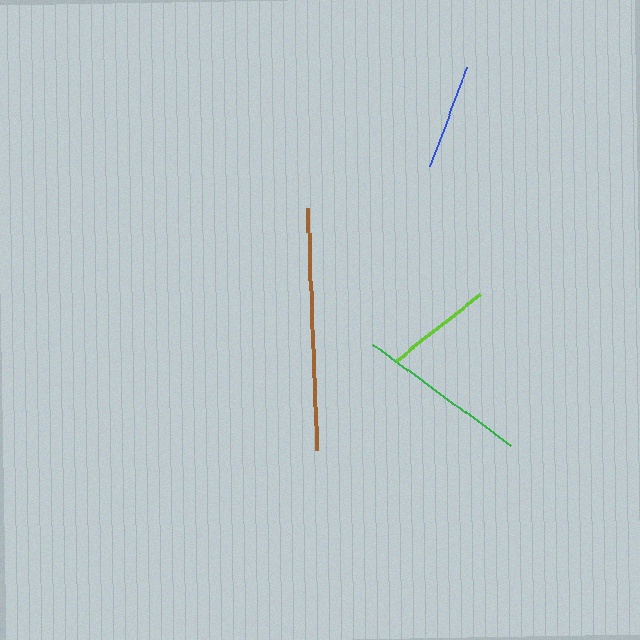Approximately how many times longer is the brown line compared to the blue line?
The brown line is approximately 2.3 times the length of the blue line.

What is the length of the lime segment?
The lime segment is approximately 107 pixels long.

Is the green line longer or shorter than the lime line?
The green line is longer than the lime line.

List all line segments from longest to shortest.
From longest to shortest: brown, green, lime, blue.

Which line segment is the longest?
The brown line is the longest at approximately 243 pixels.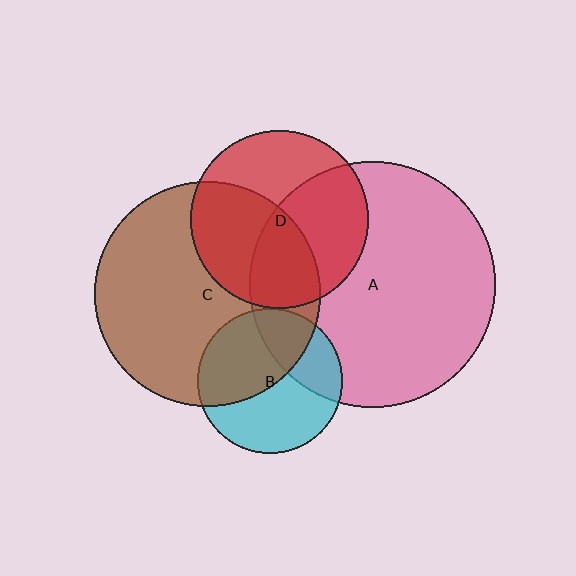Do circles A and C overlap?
Yes.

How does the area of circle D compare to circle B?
Approximately 1.5 times.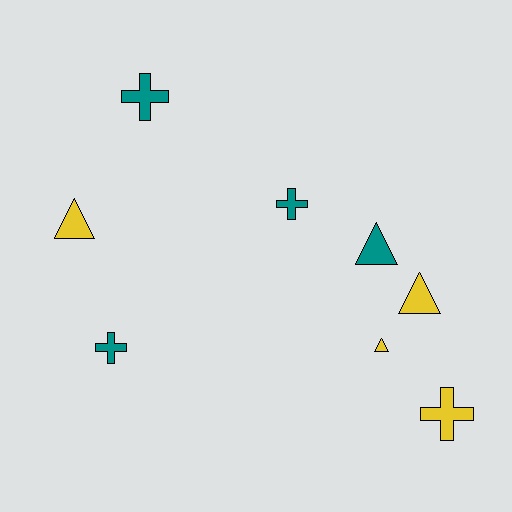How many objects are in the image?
There are 8 objects.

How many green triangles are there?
There are no green triangles.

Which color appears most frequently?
Yellow, with 4 objects.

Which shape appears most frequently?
Cross, with 4 objects.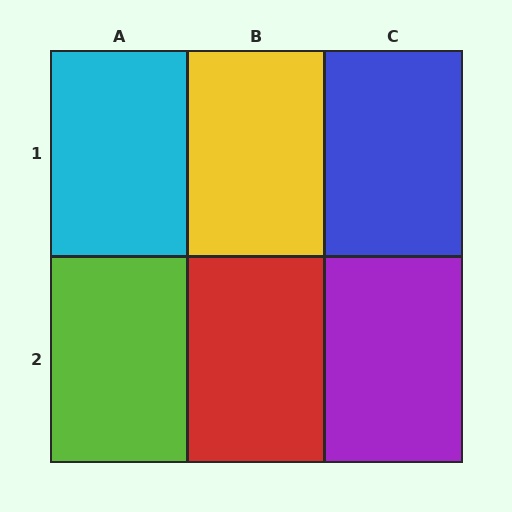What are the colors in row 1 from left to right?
Cyan, yellow, blue.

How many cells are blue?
1 cell is blue.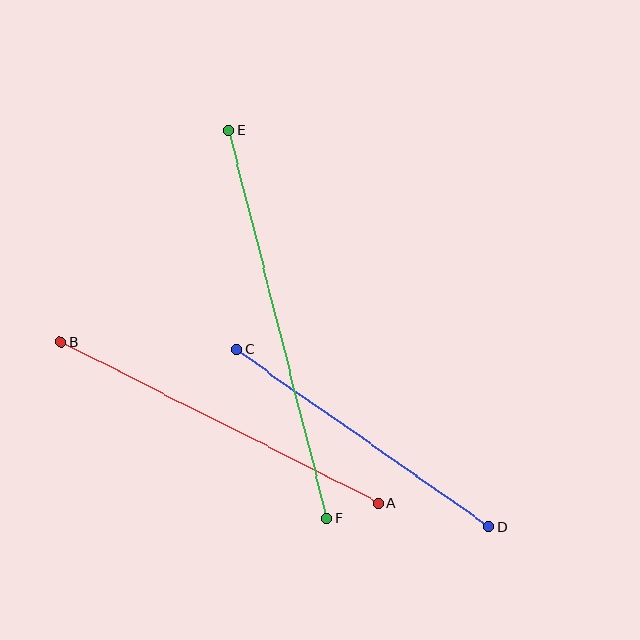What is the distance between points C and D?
The distance is approximately 308 pixels.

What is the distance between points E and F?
The distance is approximately 400 pixels.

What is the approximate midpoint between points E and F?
The midpoint is at approximately (277, 324) pixels.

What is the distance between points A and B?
The distance is approximately 357 pixels.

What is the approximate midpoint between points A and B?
The midpoint is at approximately (220, 422) pixels.